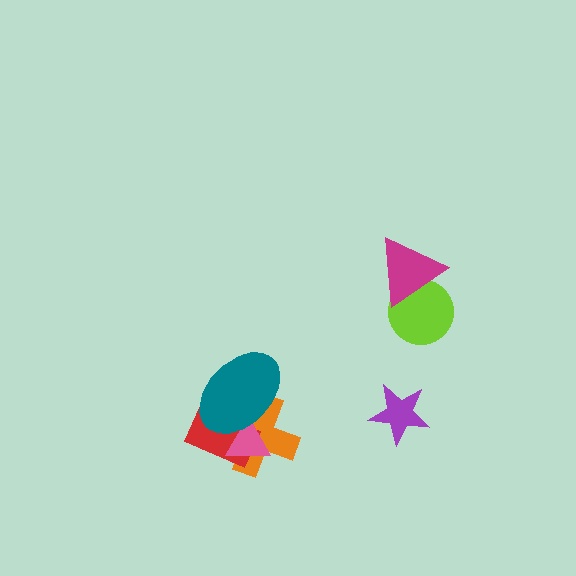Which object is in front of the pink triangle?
The teal ellipse is in front of the pink triangle.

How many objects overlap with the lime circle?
1 object overlaps with the lime circle.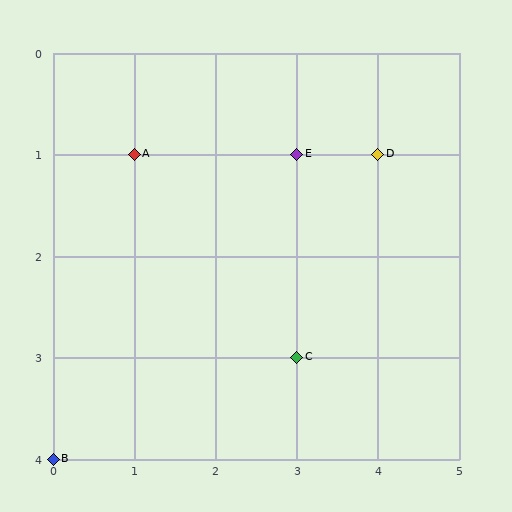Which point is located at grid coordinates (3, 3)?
Point C is at (3, 3).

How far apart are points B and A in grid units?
Points B and A are 1 column and 3 rows apart (about 3.2 grid units diagonally).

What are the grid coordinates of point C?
Point C is at grid coordinates (3, 3).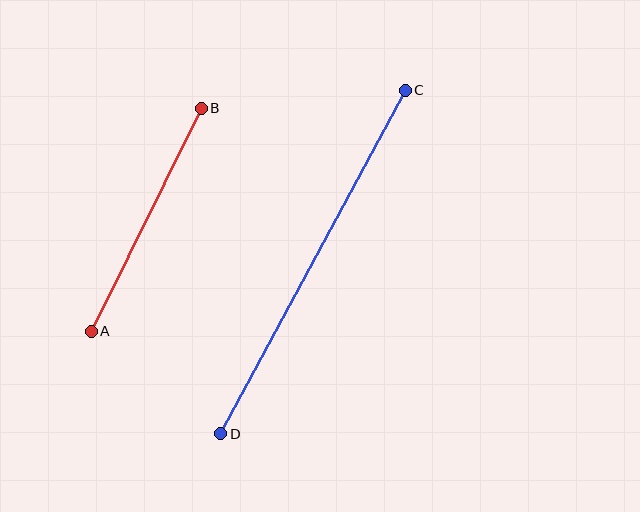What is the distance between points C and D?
The distance is approximately 390 pixels.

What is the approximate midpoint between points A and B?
The midpoint is at approximately (146, 220) pixels.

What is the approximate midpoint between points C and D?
The midpoint is at approximately (313, 262) pixels.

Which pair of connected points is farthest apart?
Points C and D are farthest apart.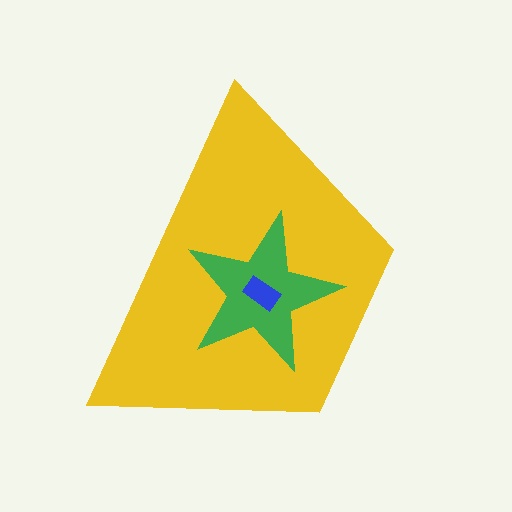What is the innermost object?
The blue rectangle.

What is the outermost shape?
The yellow trapezoid.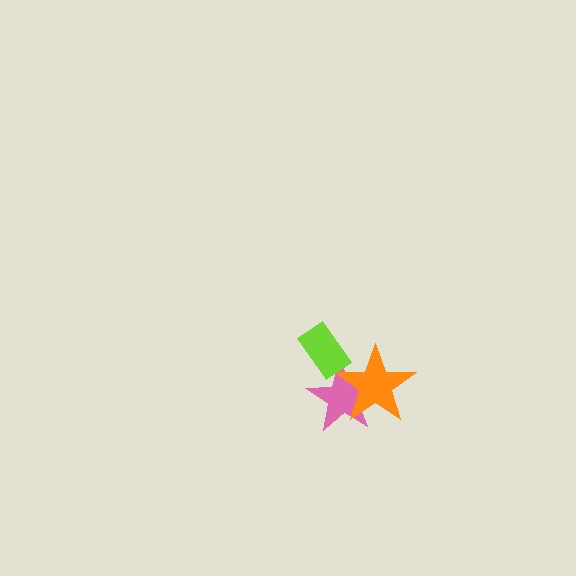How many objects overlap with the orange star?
1 object overlaps with the orange star.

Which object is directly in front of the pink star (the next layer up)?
The lime rectangle is directly in front of the pink star.